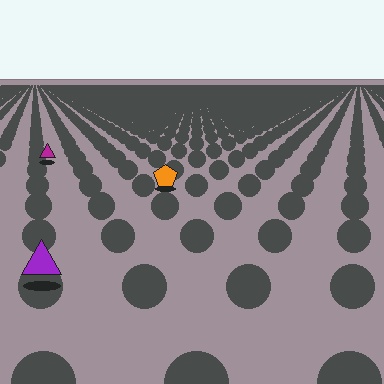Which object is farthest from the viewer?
The magenta triangle is farthest from the viewer. It appears smaller and the ground texture around it is denser.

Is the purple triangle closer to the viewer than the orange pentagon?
Yes. The purple triangle is closer — you can tell from the texture gradient: the ground texture is coarser near it.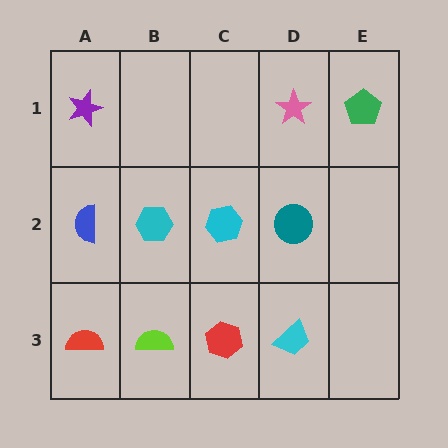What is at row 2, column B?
A cyan hexagon.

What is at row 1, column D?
A pink star.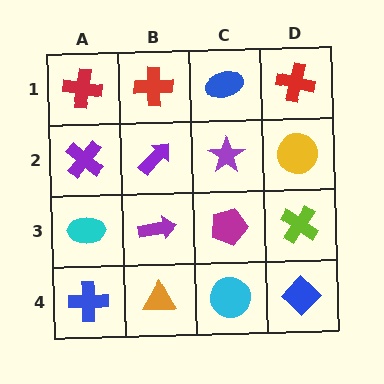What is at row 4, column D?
A blue diamond.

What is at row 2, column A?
A purple cross.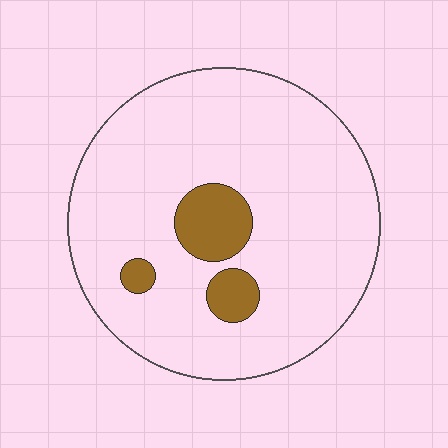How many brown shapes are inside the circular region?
3.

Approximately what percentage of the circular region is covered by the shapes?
Approximately 10%.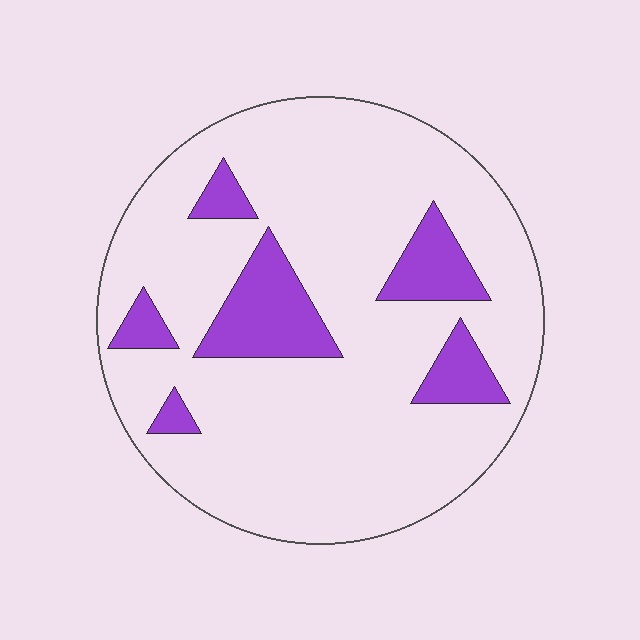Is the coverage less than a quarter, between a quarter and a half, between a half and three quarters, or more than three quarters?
Less than a quarter.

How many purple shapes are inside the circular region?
6.